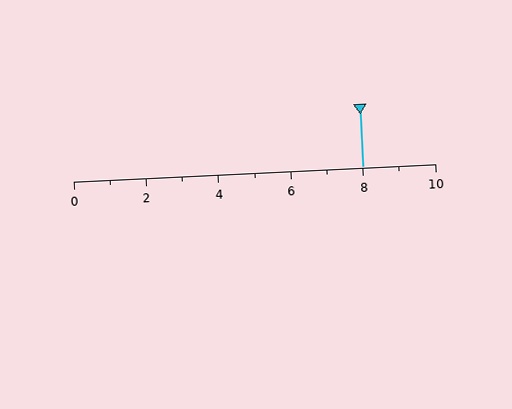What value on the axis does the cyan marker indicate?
The marker indicates approximately 8.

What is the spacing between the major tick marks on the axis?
The major ticks are spaced 2 apart.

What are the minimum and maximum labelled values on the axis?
The axis runs from 0 to 10.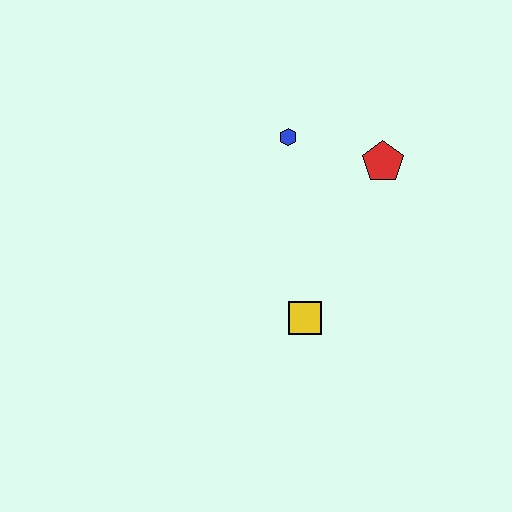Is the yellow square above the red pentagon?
No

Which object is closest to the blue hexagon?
The red pentagon is closest to the blue hexagon.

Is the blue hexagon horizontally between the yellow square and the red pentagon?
No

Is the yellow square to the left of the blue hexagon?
No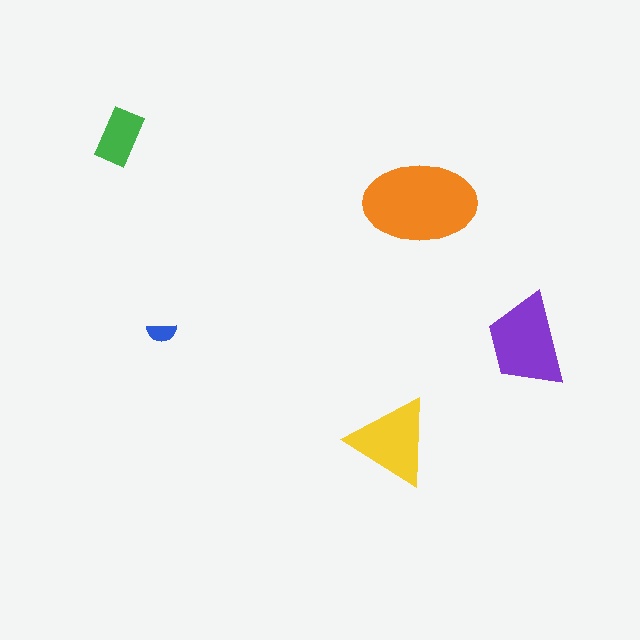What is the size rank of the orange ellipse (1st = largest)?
1st.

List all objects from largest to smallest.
The orange ellipse, the purple trapezoid, the yellow triangle, the green rectangle, the blue semicircle.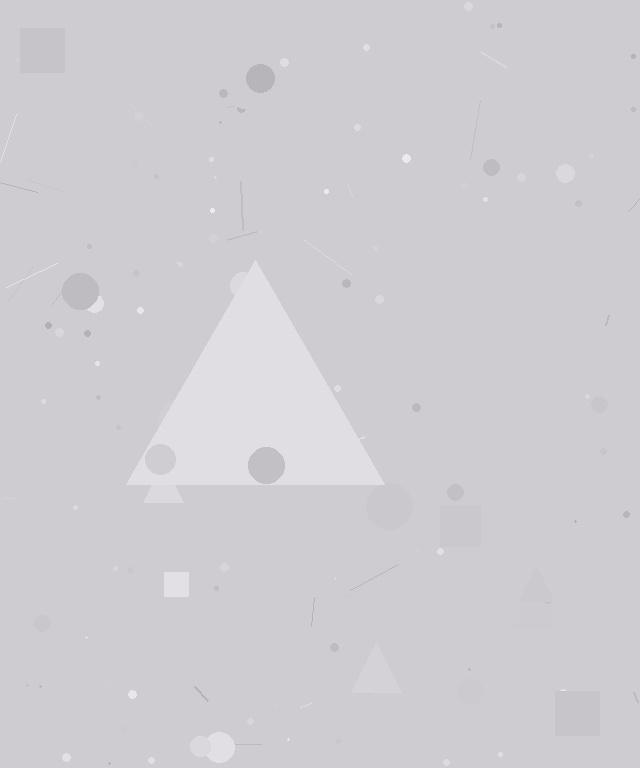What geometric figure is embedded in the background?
A triangle is embedded in the background.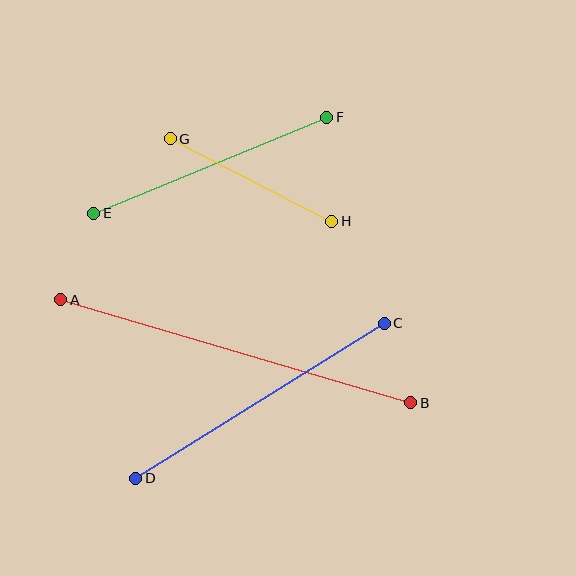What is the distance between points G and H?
The distance is approximately 181 pixels.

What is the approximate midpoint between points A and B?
The midpoint is at approximately (236, 351) pixels.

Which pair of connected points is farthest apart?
Points A and B are farthest apart.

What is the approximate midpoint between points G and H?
The midpoint is at approximately (251, 180) pixels.